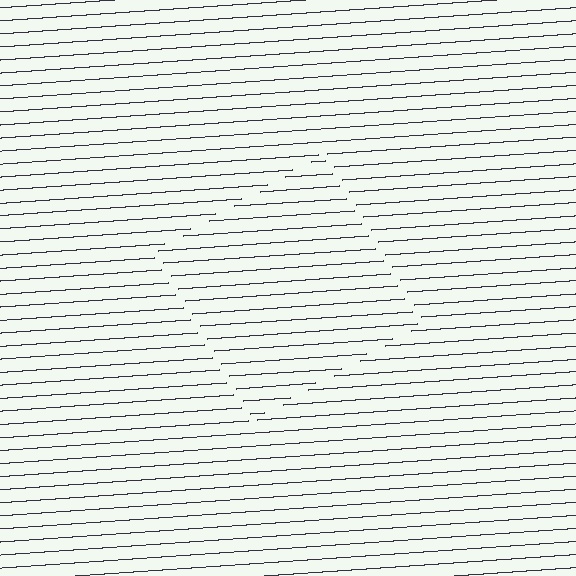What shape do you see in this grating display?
An illusory square. The interior of the shape contains the same grating, shifted by half a period — the contour is defined by the phase discontinuity where line-ends from the inner and outer gratings abut.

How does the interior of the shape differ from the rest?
The interior of the shape contains the same grating, shifted by half a period — the contour is defined by the phase discontinuity where line-ends from the inner and outer gratings abut.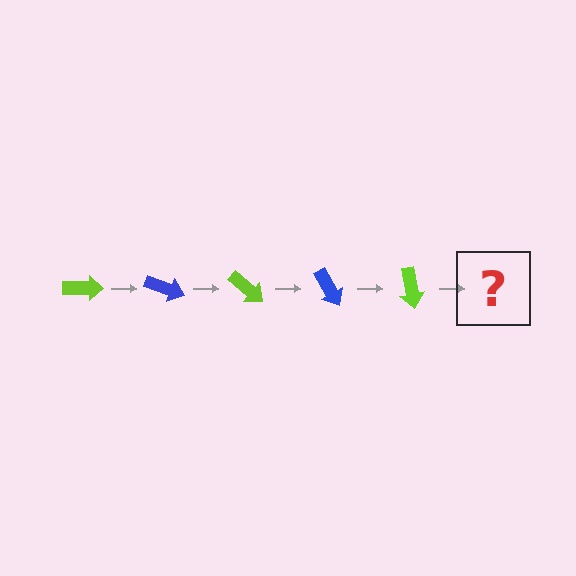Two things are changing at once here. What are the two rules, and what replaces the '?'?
The two rules are that it rotates 20 degrees each step and the color cycles through lime and blue. The '?' should be a blue arrow, rotated 100 degrees from the start.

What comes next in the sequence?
The next element should be a blue arrow, rotated 100 degrees from the start.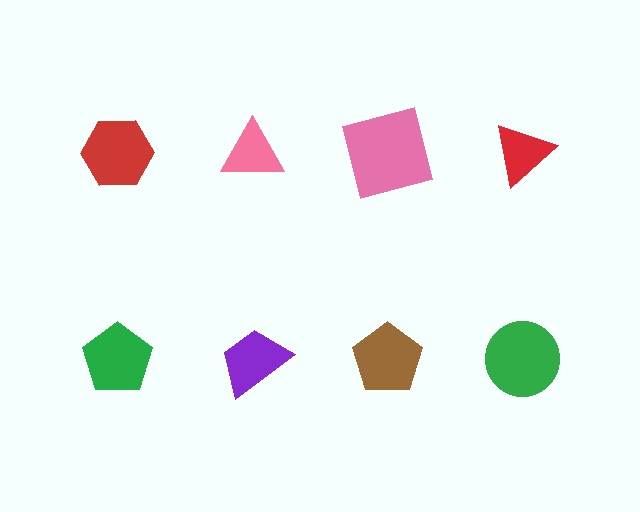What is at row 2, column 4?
A green circle.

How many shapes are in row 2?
4 shapes.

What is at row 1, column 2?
A pink triangle.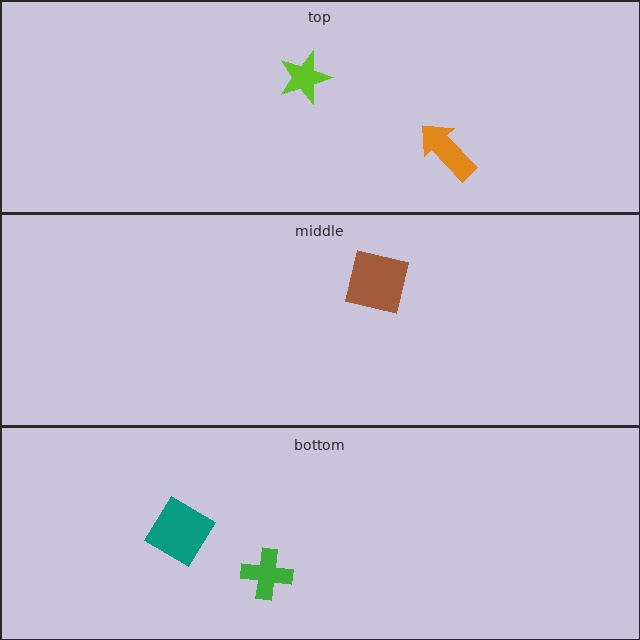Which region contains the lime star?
The top region.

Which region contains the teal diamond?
The bottom region.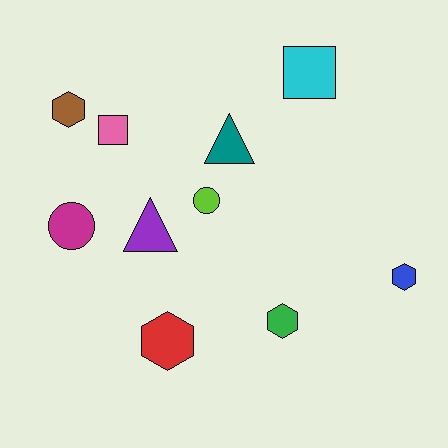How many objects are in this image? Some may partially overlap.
There are 10 objects.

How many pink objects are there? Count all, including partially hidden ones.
There is 1 pink object.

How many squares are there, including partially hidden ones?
There are 2 squares.